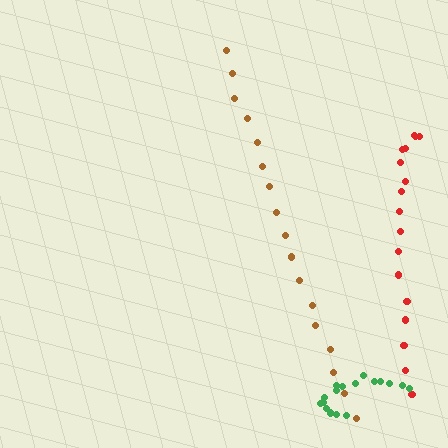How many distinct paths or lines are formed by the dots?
There are 3 distinct paths.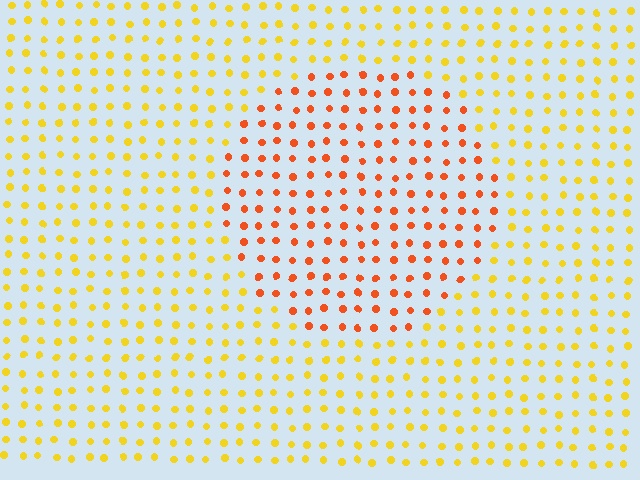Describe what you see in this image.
The image is filled with small yellow elements in a uniform arrangement. A circle-shaped region is visible where the elements are tinted to a slightly different hue, forming a subtle color boundary.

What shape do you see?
I see a circle.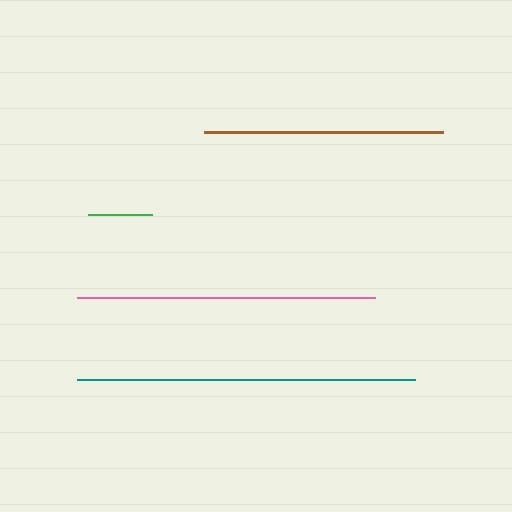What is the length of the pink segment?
The pink segment is approximately 298 pixels long.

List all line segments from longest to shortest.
From longest to shortest: teal, pink, brown, green.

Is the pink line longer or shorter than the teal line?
The teal line is longer than the pink line.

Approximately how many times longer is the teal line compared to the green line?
The teal line is approximately 5.2 times the length of the green line.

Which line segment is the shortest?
The green line is the shortest at approximately 65 pixels.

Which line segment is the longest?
The teal line is the longest at approximately 338 pixels.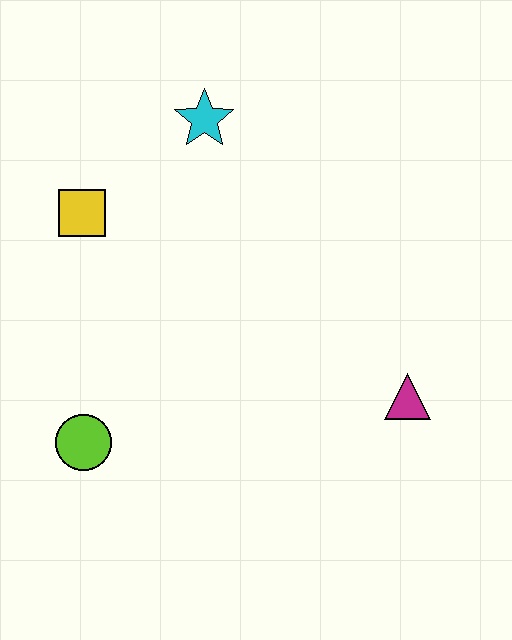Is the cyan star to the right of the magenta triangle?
No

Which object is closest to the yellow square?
The cyan star is closest to the yellow square.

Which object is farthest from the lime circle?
The cyan star is farthest from the lime circle.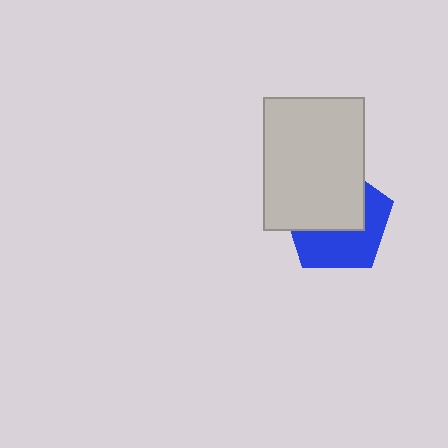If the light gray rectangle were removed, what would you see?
You would see the complete blue pentagon.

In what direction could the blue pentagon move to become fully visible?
The blue pentagon could move toward the lower-right. That would shift it out from behind the light gray rectangle entirely.